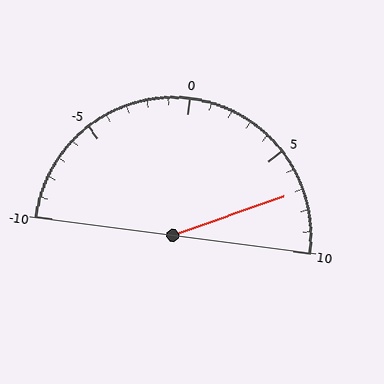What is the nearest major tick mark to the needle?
The nearest major tick mark is 5.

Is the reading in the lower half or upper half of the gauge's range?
The reading is in the upper half of the range (-10 to 10).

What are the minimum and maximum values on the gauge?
The gauge ranges from -10 to 10.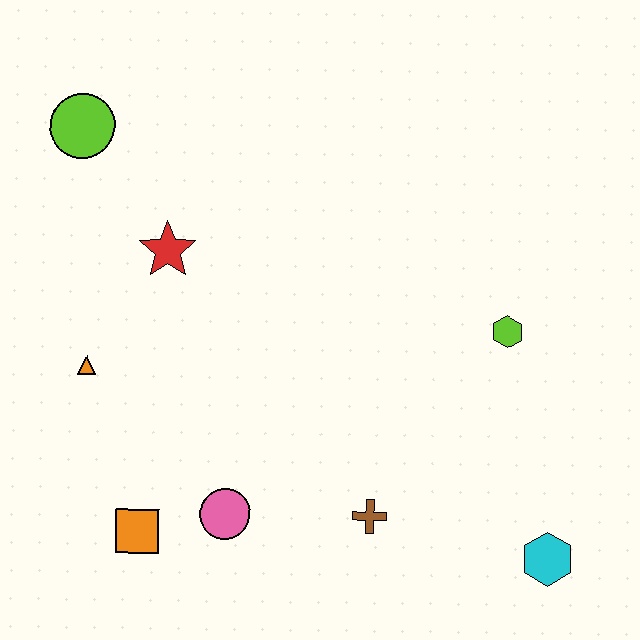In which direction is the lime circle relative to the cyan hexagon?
The lime circle is to the left of the cyan hexagon.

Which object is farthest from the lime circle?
The cyan hexagon is farthest from the lime circle.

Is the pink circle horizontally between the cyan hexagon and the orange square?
Yes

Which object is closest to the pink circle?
The orange square is closest to the pink circle.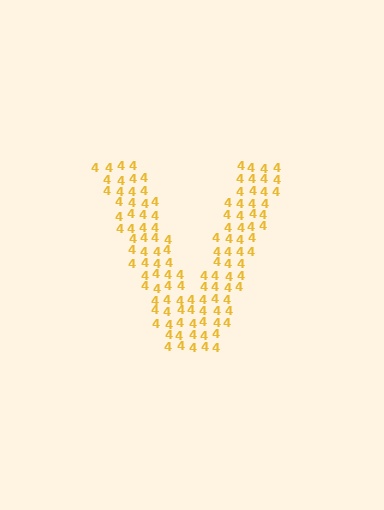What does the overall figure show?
The overall figure shows the letter V.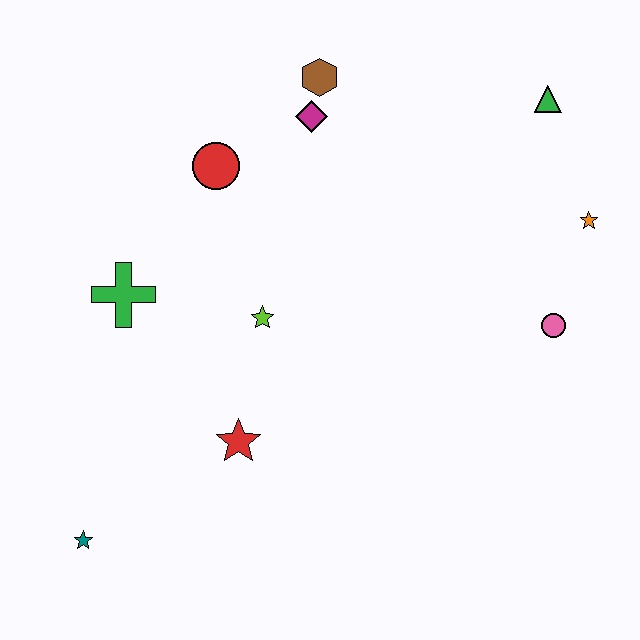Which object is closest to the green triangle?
The orange star is closest to the green triangle.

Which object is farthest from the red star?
The green triangle is farthest from the red star.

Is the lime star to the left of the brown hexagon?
Yes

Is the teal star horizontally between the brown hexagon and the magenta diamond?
No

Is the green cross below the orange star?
Yes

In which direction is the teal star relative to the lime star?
The teal star is below the lime star.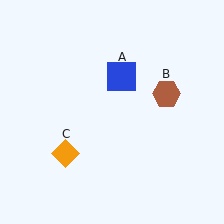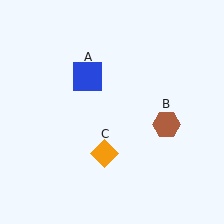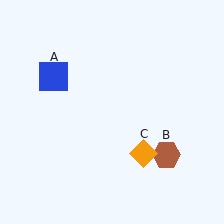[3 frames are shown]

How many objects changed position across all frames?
3 objects changed position: blue square (object A), brown hexagon (object B), orange diamond (object C).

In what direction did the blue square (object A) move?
The blue square (object A) moved left.